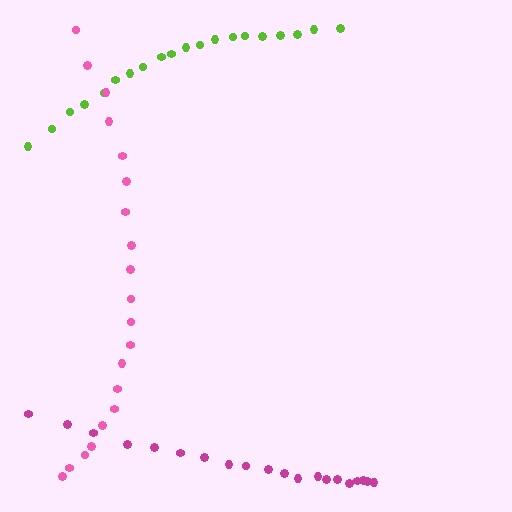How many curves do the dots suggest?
There are 3 distinct paths.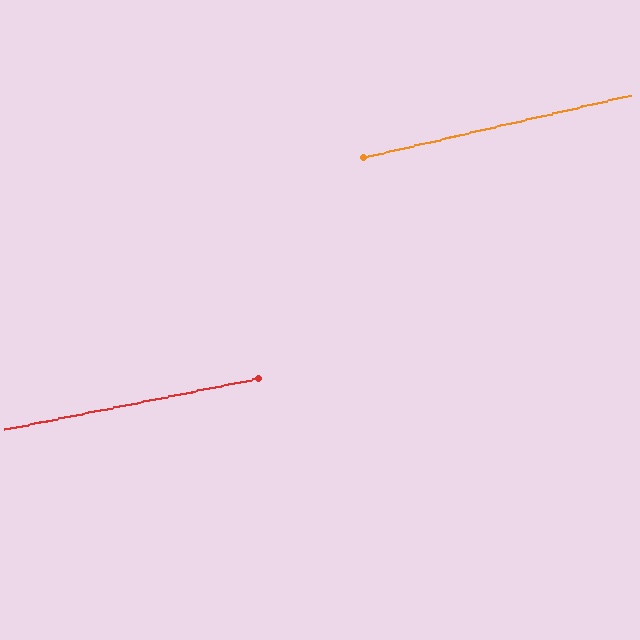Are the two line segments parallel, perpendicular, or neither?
Parallel — their directions differ by only 1.8°.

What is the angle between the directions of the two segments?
Approximately 2 degrees.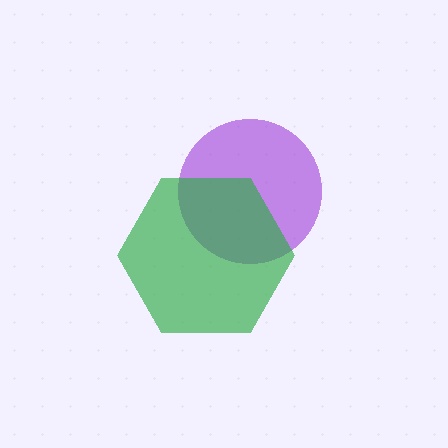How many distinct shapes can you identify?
There are 2 distinct shapes: a purple circle, a green hexagon.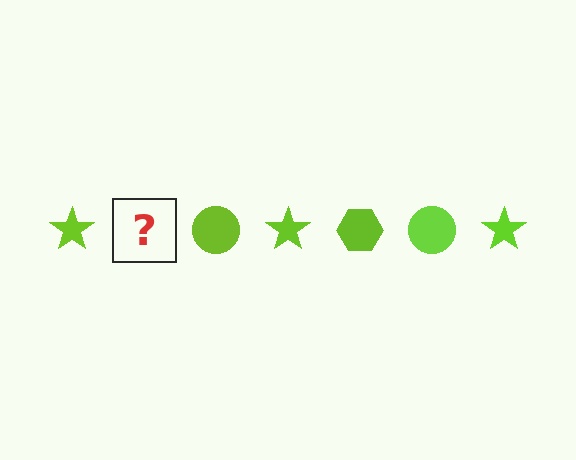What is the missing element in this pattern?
The missing element is a lime hexagon.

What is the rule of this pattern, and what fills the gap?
The rule is that the pattern cycles through star, hexagon, circle shapes in lime. The gap should be filled with a lime hexagon.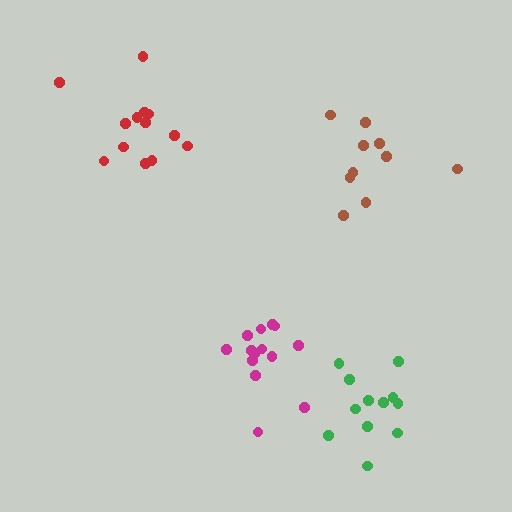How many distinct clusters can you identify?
There are 4 distinct clusters.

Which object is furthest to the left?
The red cluster is leftmost.